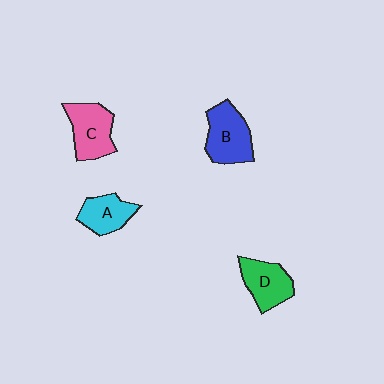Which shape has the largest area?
Shape B (blue).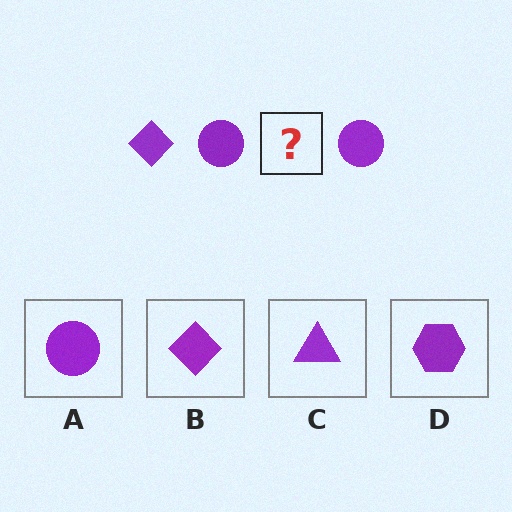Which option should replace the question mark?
Option B.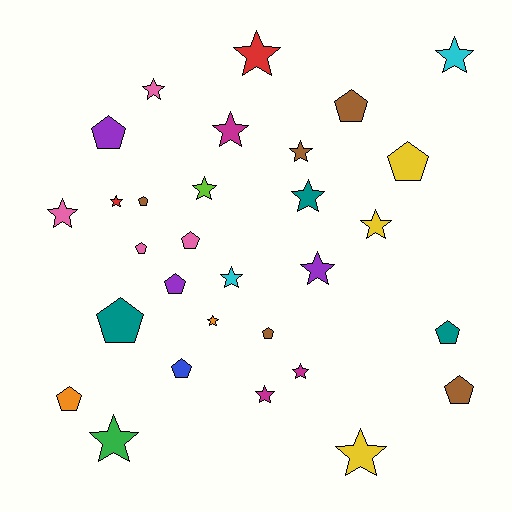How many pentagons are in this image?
There are 13 pentagons.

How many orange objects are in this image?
There are 2 orange objects.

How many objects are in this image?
There are 30 objects.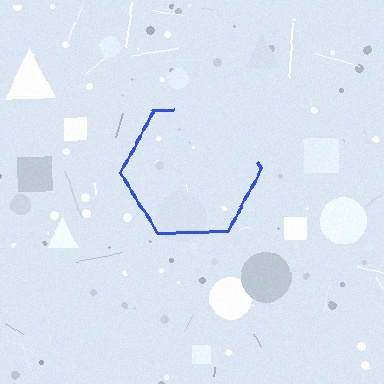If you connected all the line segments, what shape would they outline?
They would outline a hexagon.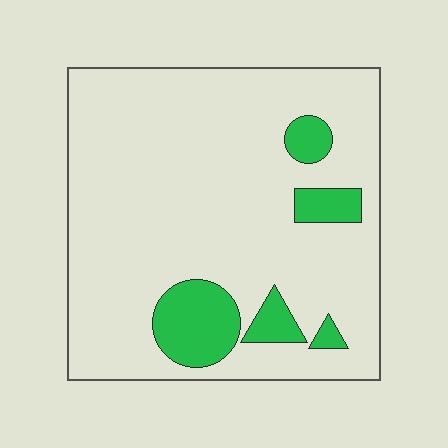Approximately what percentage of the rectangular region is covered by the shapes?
Approximately 15%.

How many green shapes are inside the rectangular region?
5.